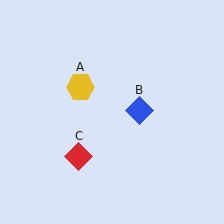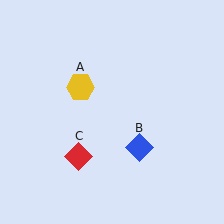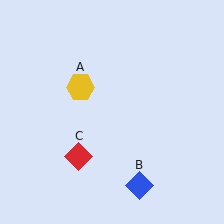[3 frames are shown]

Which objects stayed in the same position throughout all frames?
Yellow hexagon (object A) and red diamond (object C) remained stationary.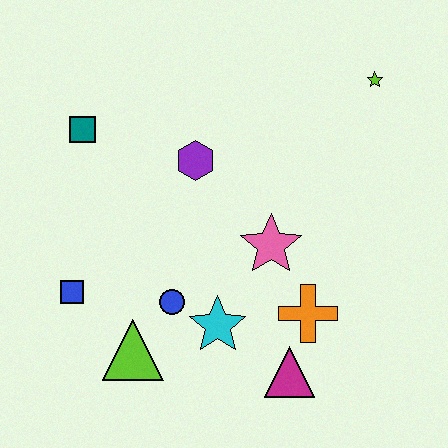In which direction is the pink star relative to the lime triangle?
The pink star is to the right of the lime triangle.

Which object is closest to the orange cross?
The magenta triangle is closest to the orange cross.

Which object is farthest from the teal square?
The magenta triangle is farthest from the teal square.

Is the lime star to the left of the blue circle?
No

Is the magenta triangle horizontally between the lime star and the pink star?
Yes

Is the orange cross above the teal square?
No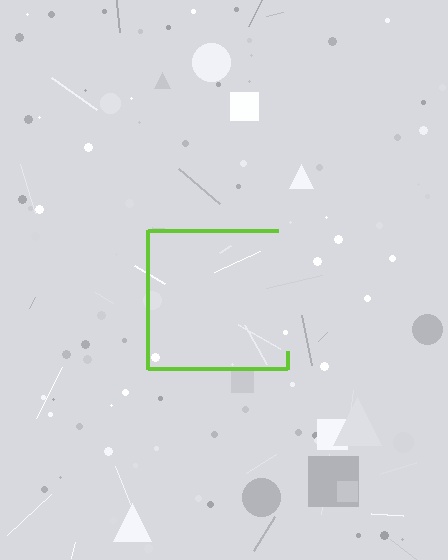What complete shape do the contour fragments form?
The contour fragments form a square.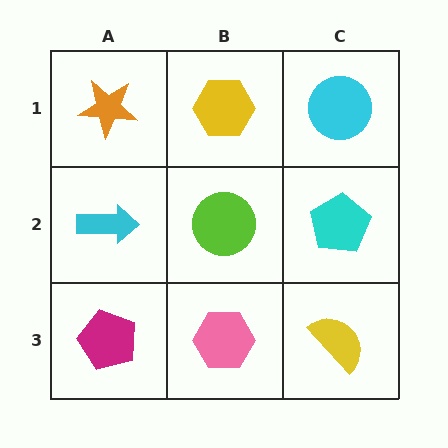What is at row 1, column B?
A yellow hexagon.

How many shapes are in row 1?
3 shapes.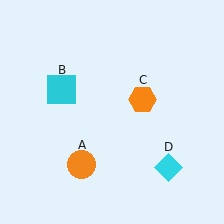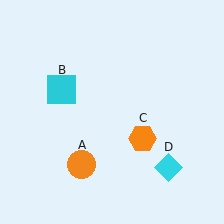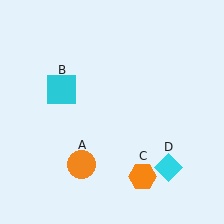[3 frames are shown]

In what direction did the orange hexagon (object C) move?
The orange hexagon (object C) moved down.